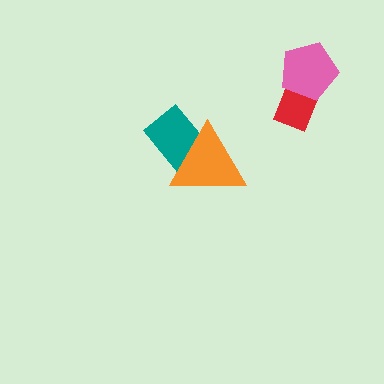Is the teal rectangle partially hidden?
Yes, it is partially covered by another shape.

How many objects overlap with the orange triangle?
1 object overlaps with the orange triangle.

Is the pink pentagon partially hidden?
No, no other shape covers it.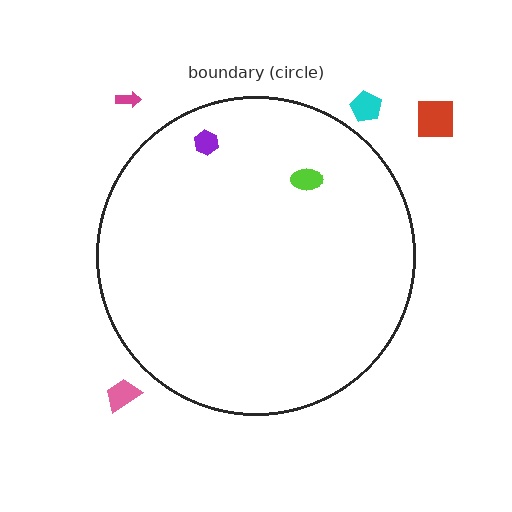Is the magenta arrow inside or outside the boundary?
Outside.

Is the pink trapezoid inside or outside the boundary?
Outside.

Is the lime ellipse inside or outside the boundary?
Inside.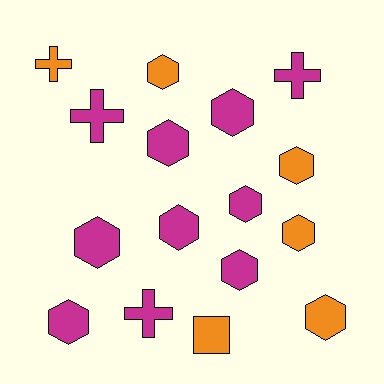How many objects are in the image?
There are 16 objects.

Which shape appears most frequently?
Hexagon, with 11 objects.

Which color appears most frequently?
Magenta, with 10 objects.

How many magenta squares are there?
There are no magenta squares.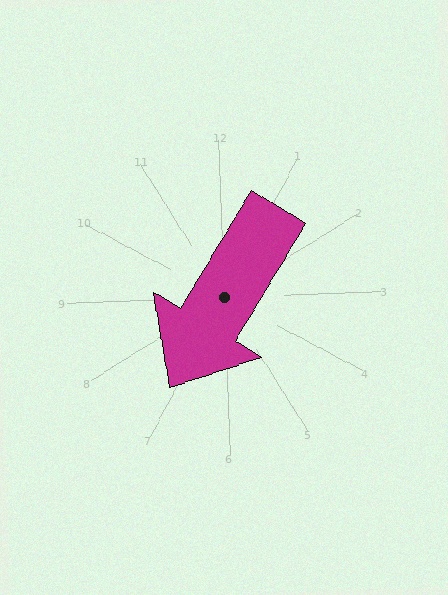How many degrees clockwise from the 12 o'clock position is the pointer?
Approximately 213 degrees.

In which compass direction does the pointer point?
Southwest.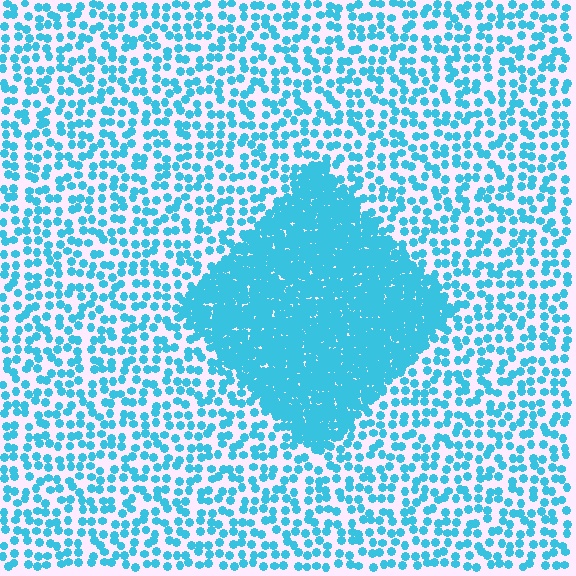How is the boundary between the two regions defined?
The boundary is defined by a change in element density (approximately 3.0x ratio). All elements are the same color, size, and shape.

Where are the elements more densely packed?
The elements are more densely packed inside the diamond boundary.